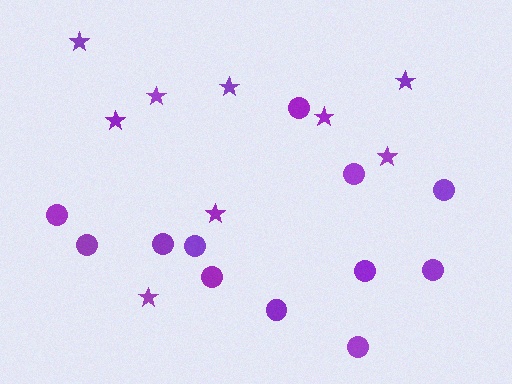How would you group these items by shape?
There are 2 groups: one group of stars (9) and one group of circles (12).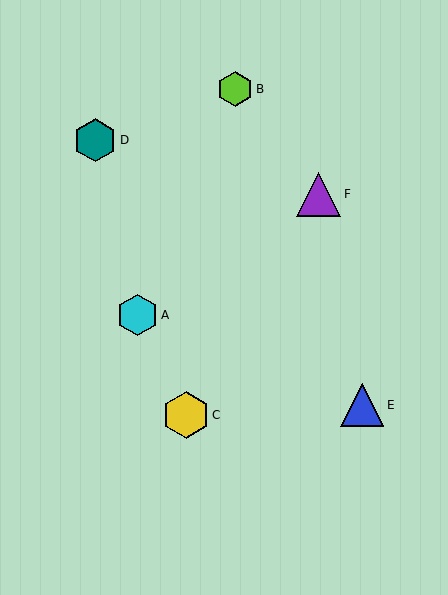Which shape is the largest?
The yellow hexagon (labeled C) is the largest.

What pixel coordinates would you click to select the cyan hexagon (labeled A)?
Click at (137, 315) to select the cyan hexagon A.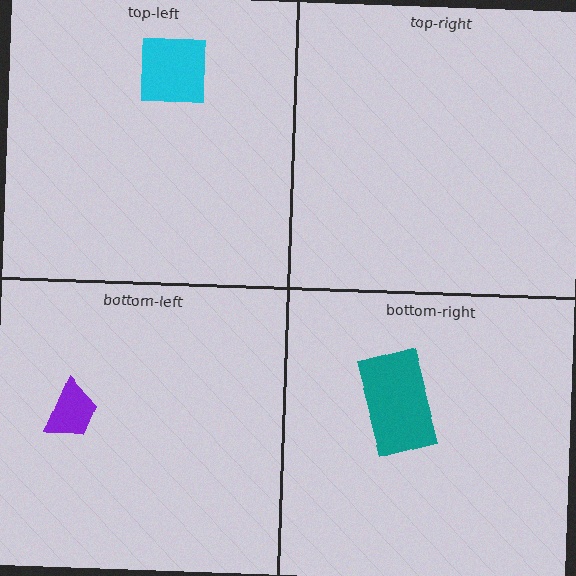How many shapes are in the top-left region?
1.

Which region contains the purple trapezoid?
The bottom-left region.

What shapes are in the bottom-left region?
The purple trapezoid.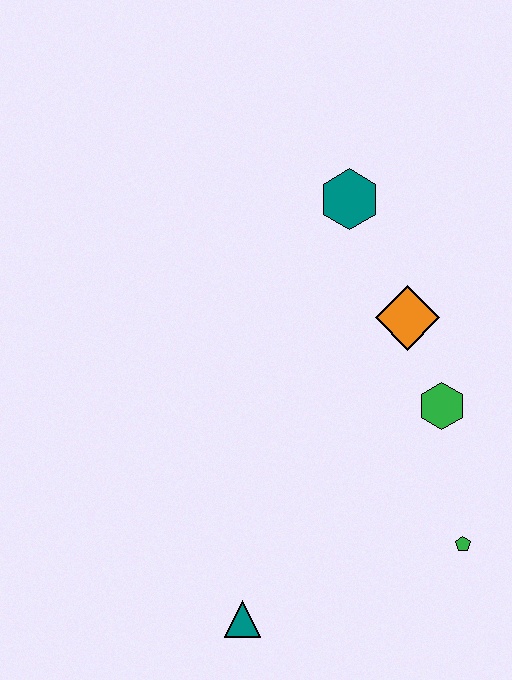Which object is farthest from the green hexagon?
The teal triangle is farthest from the green hexagon.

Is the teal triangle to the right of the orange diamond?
No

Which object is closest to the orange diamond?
The green hexagon is closest to the orange diamond.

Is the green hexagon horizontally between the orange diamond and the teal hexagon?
No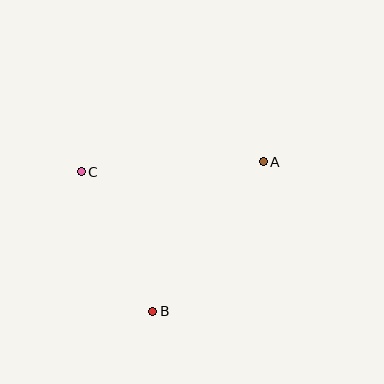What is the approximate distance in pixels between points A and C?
The distance between A and C is approximately 182 pixels.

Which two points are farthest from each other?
Points A and B are farthest from each other.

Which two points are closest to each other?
Points B and C are closest to each other.